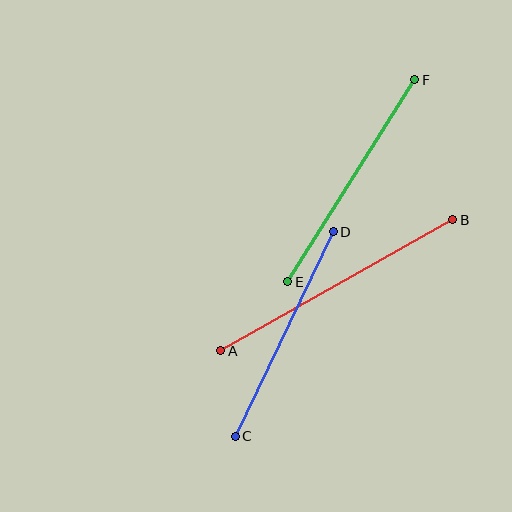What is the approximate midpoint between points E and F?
The midpoint is at approximately (351, 181) pixels.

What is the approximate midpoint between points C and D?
The midpoint is at approximately (284, 334) pixels.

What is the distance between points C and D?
The distance is approximately 227 pixels.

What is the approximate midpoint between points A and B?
The midpoint is at approximately (337, 285) pixels.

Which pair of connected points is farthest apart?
Points A and B are farthest apart.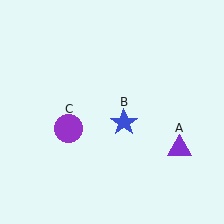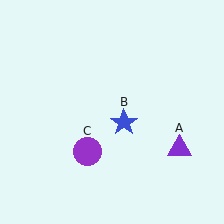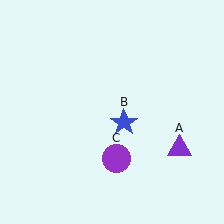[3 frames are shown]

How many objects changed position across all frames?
1 object changed position: purple circle (object C).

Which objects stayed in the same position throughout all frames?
Purple triangle (object A) and blue star (object B) remained stationary.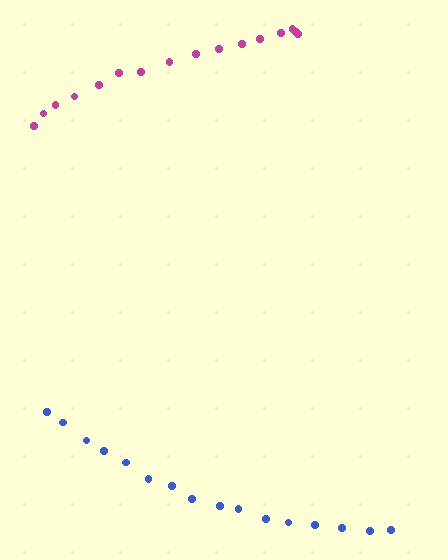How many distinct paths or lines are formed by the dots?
There are 2 distinct paths.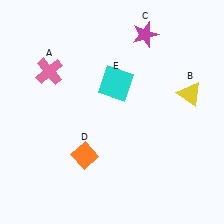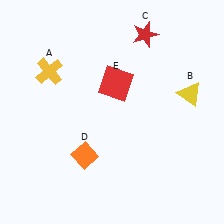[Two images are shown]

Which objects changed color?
A changed from pink to yellow. C changed from magenta to red. E changed from cyan to red.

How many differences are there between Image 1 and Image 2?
There are 3 differences between the two images.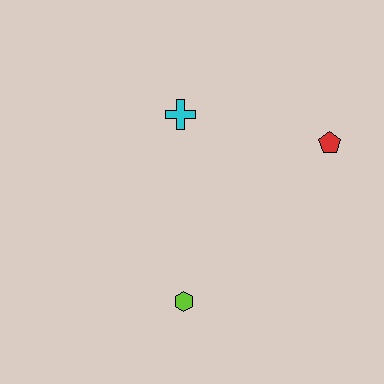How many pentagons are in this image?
There is 1 pentagon.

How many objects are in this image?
There are 3 objects.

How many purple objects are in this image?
There are no purple objects.